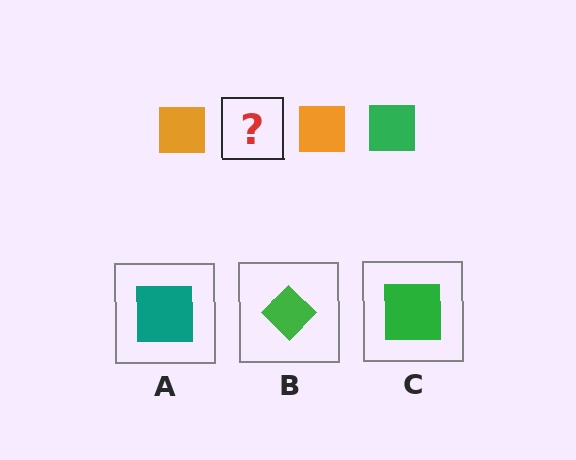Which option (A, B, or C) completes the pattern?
C.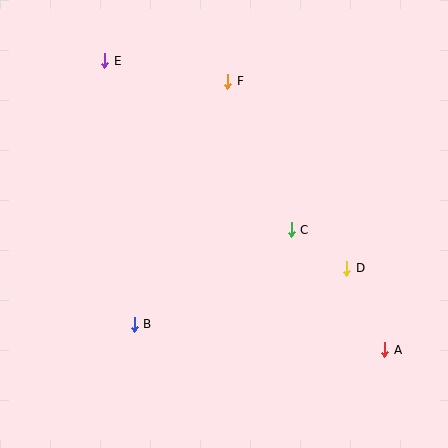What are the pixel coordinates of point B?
Point B is at (134, 324).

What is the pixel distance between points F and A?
The distance between F and A is 311 pixels.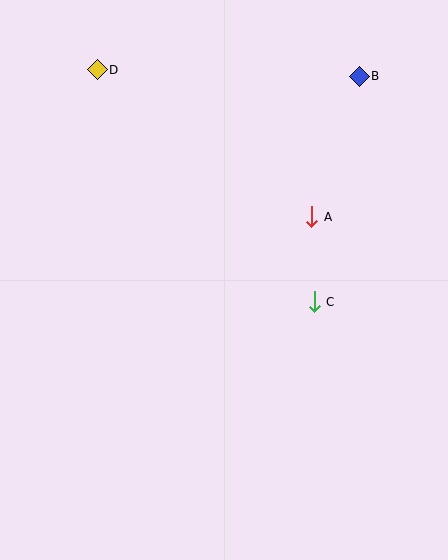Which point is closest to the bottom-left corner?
Point C is closest to the bottom-left corner.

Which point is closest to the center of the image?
Point C at (314, 302) is closest to the center.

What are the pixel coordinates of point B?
Point B is at (359, 76).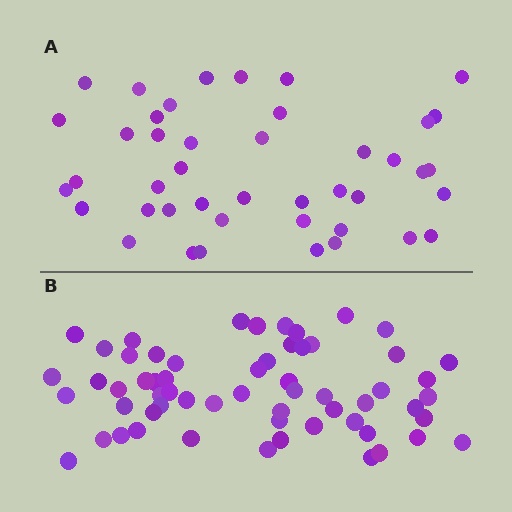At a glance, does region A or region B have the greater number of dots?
Region B (the bottom region) has more dots.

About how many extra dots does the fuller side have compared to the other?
Region B has approximately 15 more dots than region A.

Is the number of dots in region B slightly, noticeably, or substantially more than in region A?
Region B has noticeably more, but not dramatically so. The ratio is roughly 1.4 to 1.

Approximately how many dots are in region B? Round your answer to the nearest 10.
About 60 dots.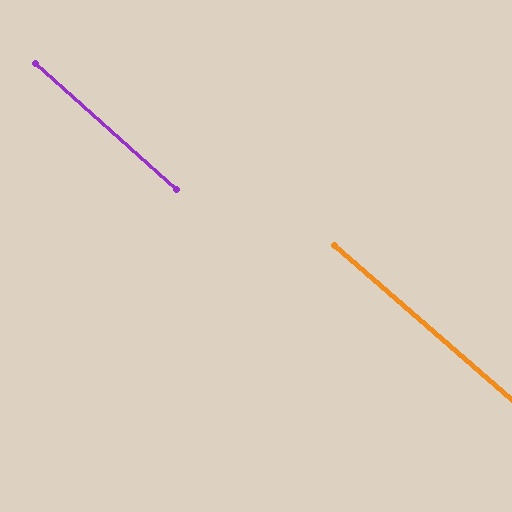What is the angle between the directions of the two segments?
Approximately 1 degree.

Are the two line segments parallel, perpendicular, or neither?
Parallel — their directions differ by only 0.7°.